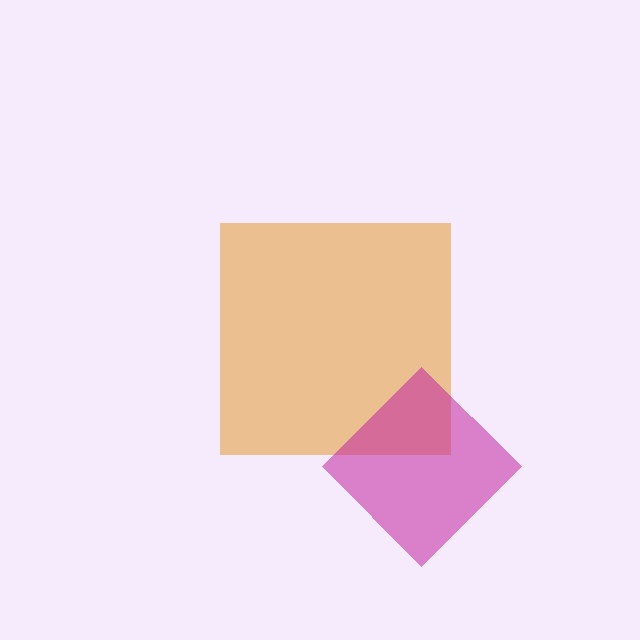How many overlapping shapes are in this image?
There are 2 overlapping shapes in the image.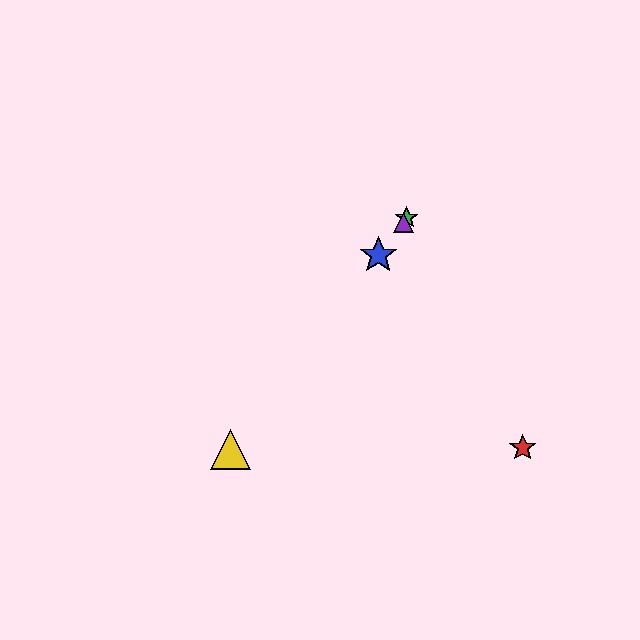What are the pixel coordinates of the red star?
The red star is at (523, 448).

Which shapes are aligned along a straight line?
The blue star, the green star, the yellow triangle, the purple triangle are aligned along a straight line.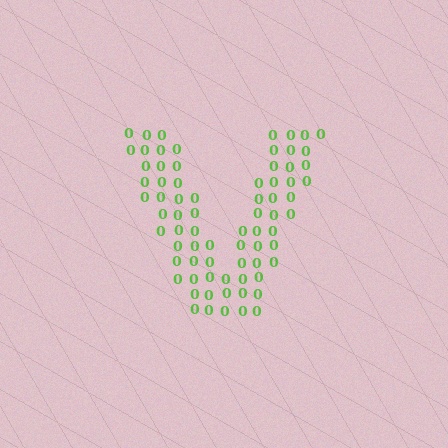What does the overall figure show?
The overall figure shows the letter V.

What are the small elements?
The small elements are digit 0's.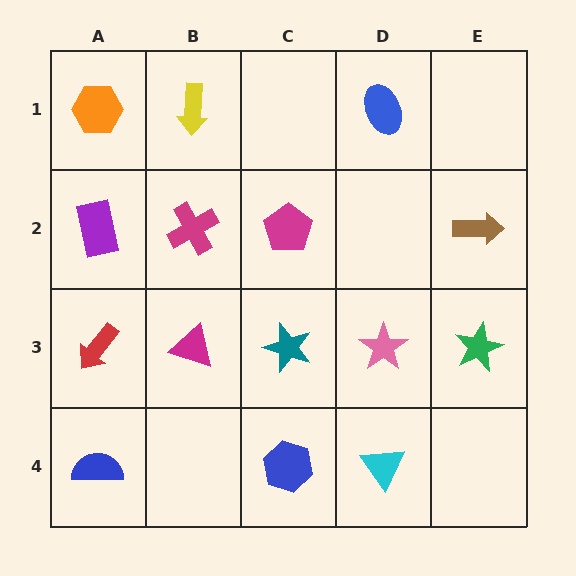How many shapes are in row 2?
4 shapes.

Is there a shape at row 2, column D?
No, that cell is empty.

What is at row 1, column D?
A blue ellipse.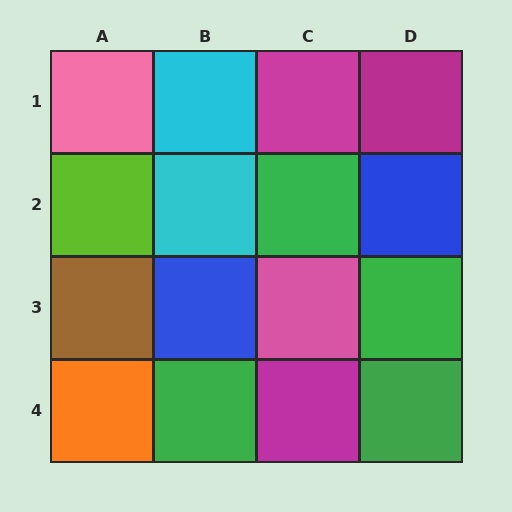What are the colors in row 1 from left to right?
Pink, cyan, magenta, magenta.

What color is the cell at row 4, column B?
Green.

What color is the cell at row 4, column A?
Orange.